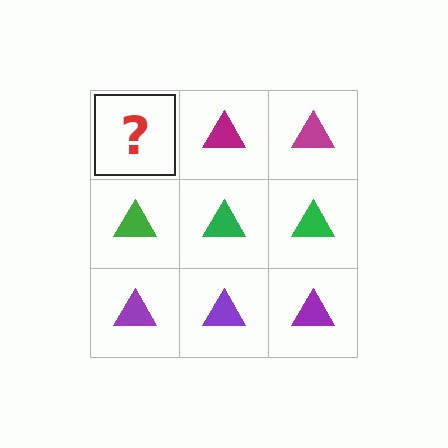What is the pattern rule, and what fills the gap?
The rule is that each row has a consistent color. The gap should be filled with a magenta triangle.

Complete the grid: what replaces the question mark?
The question mark should be replaced with a magenta triangle.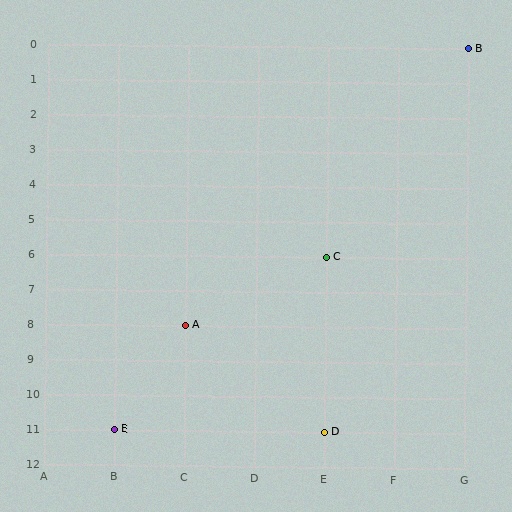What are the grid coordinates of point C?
Point C is at grid coordinates (E, 6).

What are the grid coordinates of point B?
Point B is at grid coordinates (G, 0).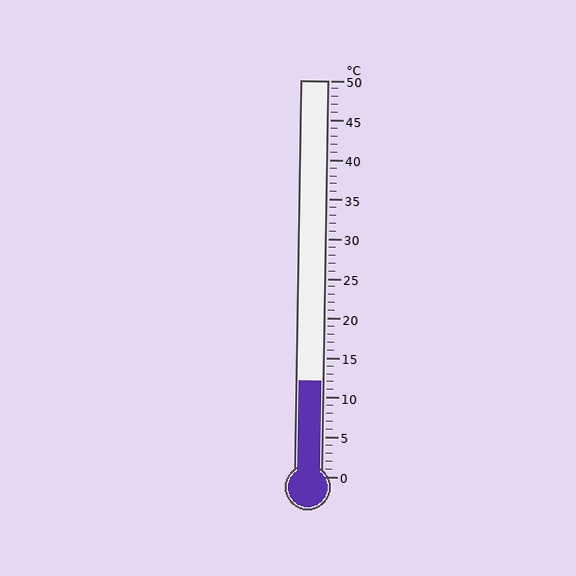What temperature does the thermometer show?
The thermometer shows approximately 12°C.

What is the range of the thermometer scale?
The thermometer scale ranges from 0°C to 50°C.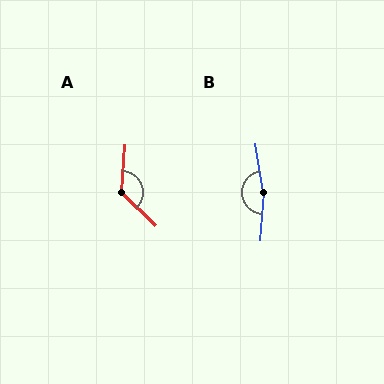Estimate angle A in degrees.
Approximately 130 degrees.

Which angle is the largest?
B, at approximately 167 degrees.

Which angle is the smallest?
A, at approximately 130 degrees.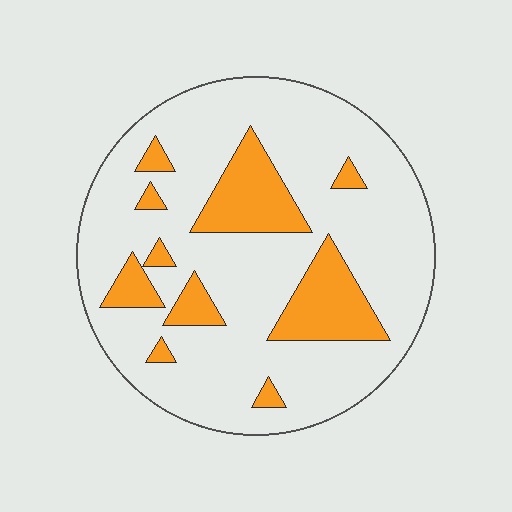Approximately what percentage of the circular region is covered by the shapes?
Approximately 20%.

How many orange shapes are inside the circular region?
10.